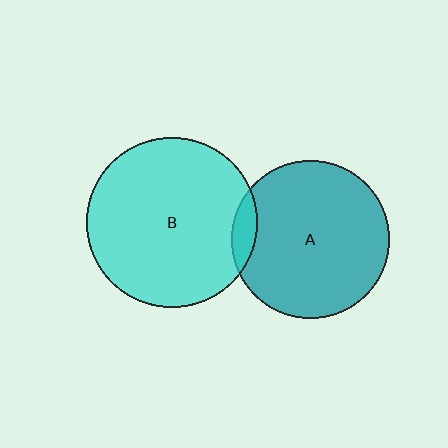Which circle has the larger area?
Circle B (cyan).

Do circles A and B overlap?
Yes.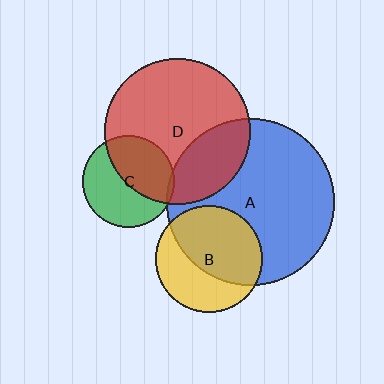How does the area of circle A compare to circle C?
Approximately 3.3 times.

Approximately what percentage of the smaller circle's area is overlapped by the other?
Approximately 60%.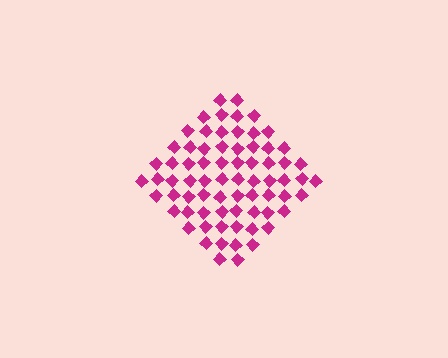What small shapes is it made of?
It is made of small diamonds.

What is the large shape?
The large shape is a diamond.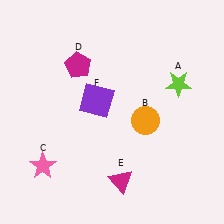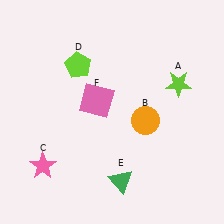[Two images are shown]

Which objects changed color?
D changed from magenta to lime. E changed from magenta to green. F changed from purple to pink.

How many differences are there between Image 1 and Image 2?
There are 3 differences between the two images.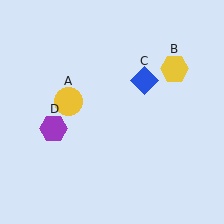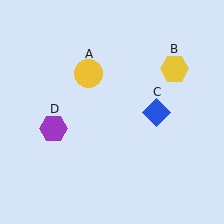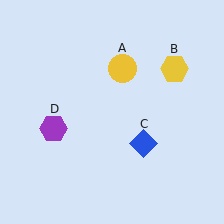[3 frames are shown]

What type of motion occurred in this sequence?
The yellow circle (object A), blue diamond (object C) rotated clockwise around the center of the scene.